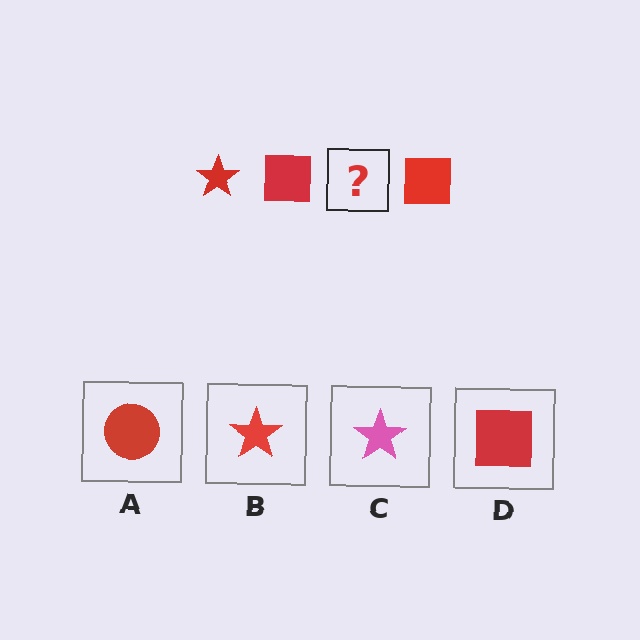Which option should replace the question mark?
Option B.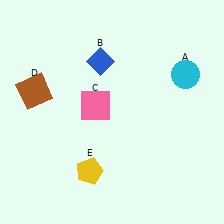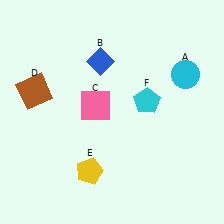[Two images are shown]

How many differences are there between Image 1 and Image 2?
There is 1 difference between the two images.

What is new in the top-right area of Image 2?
A cyan pentagon (F) was added in the top-right area of Image 2.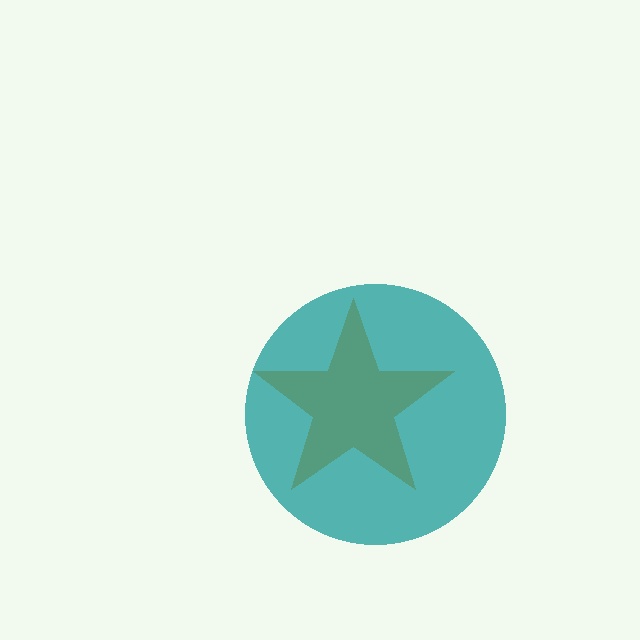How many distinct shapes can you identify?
There are 2 distinct shapes: an orange star, a teal circle.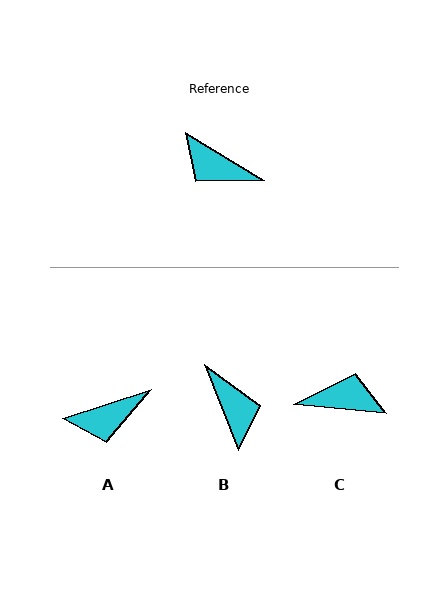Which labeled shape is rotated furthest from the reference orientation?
C, about 154 degrees away.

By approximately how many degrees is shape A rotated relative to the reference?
Approximately 49 degrees counter-clockwise.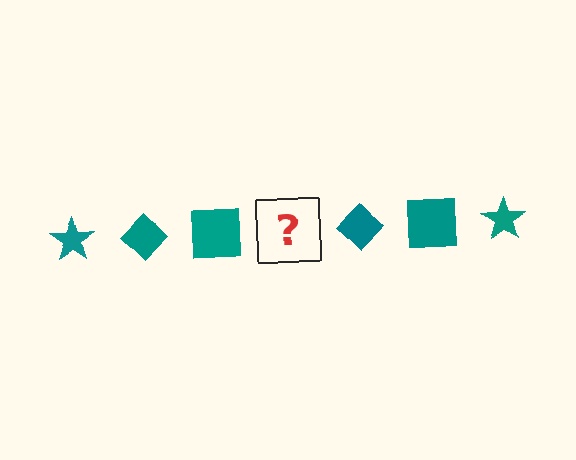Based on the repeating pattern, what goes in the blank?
The blank should be a teal star.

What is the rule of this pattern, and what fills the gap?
The rule is that the pattern cycles through star, diamond, square shapes in teal. The gap should be filled with a teal star.